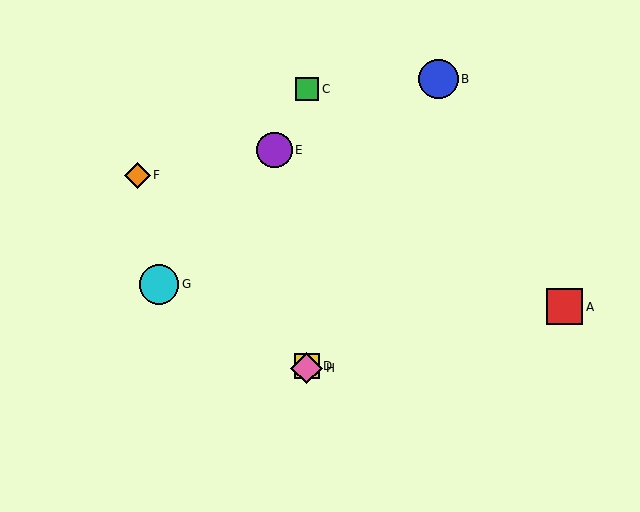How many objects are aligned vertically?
3 objects (C, D, H) are aligned vertically.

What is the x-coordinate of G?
Object G is at x≈159.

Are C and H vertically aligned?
Yes, both are at x≈307.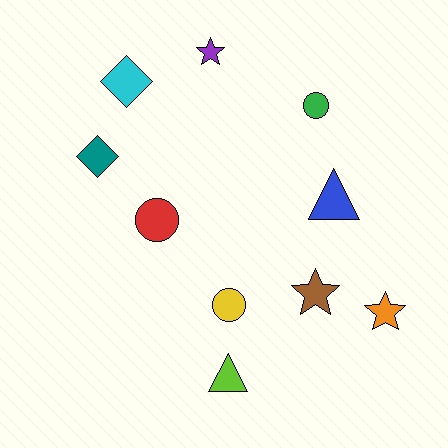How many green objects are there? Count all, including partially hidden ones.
There is 1 green object.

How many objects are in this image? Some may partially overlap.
There are 10 objects.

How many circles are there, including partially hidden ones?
There are 3 circles.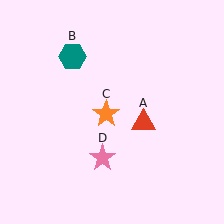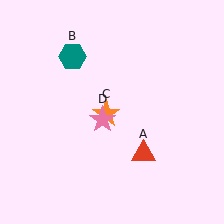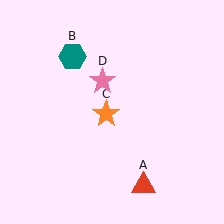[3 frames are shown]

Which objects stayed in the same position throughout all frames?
Teal hexagon (object B) and orange star (object C) remained stationary.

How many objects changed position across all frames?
2 objects changed position: red triangle (object A), pink star (object D).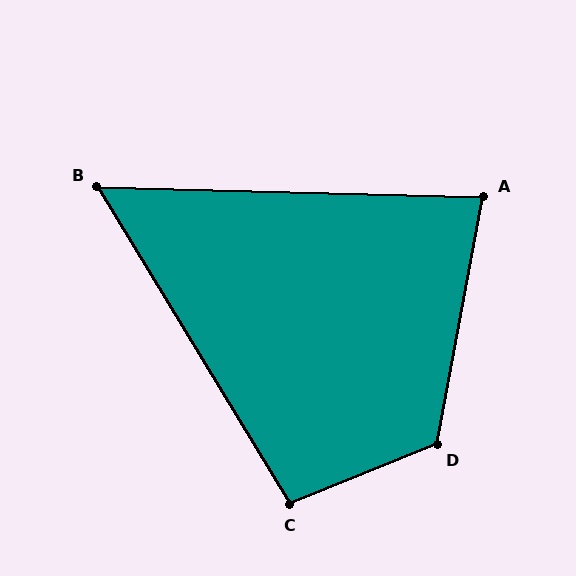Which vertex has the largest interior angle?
D, at approximately 123 degrees.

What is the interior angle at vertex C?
Approximately 99 degrees (obtuse).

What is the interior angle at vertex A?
Approximately 81 degrees (acute).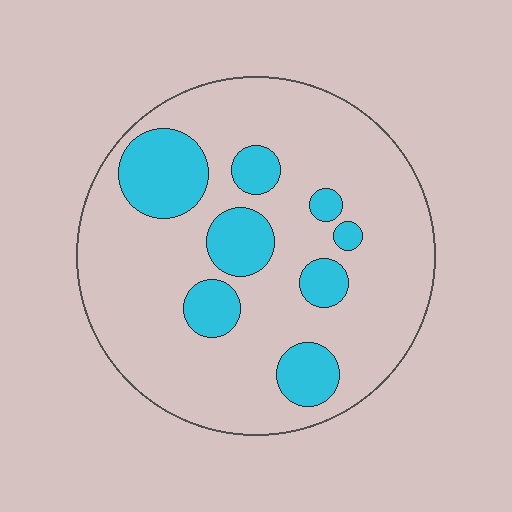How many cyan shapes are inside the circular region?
8.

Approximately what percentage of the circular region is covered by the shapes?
Approximately 20%.